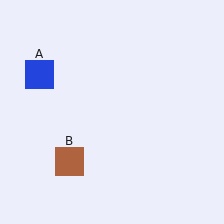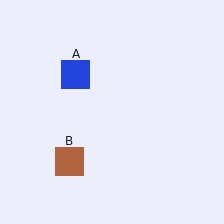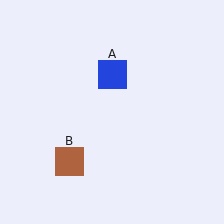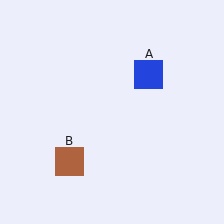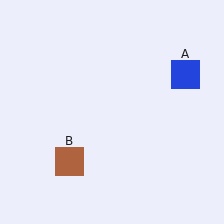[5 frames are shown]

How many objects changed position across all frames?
1 object changed position: blue square (object A).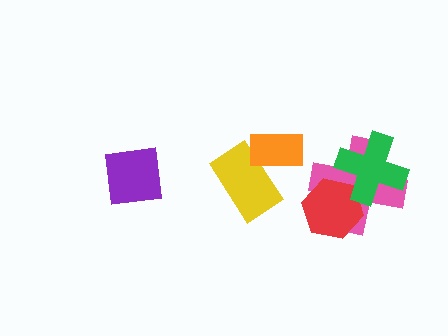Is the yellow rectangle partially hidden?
Yes, it is partially covered by another shape.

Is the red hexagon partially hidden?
Yes, it is partially covered by another shape.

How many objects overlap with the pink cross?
2 objects overlap with the pink cross.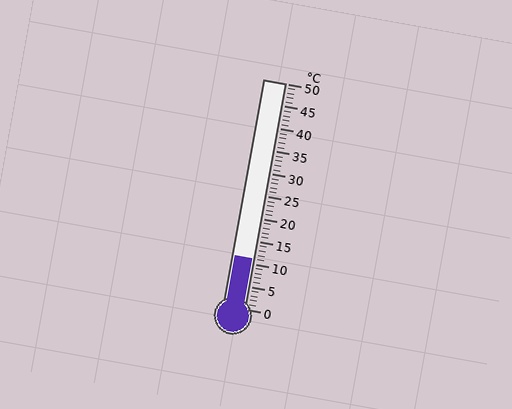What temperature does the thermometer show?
The thermometer shows approximately 11°C.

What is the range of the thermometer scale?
The thermometer scale ranges from 0°C to 50°C.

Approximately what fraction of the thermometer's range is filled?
The thermometer is filled to approximately 20% of its range.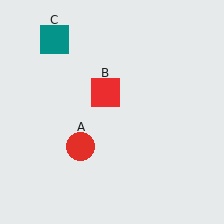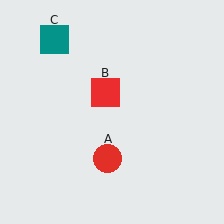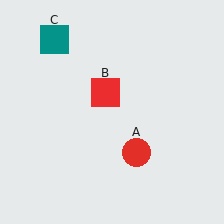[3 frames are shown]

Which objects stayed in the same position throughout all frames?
Red square (object B) and teal square (object C) remained stationary.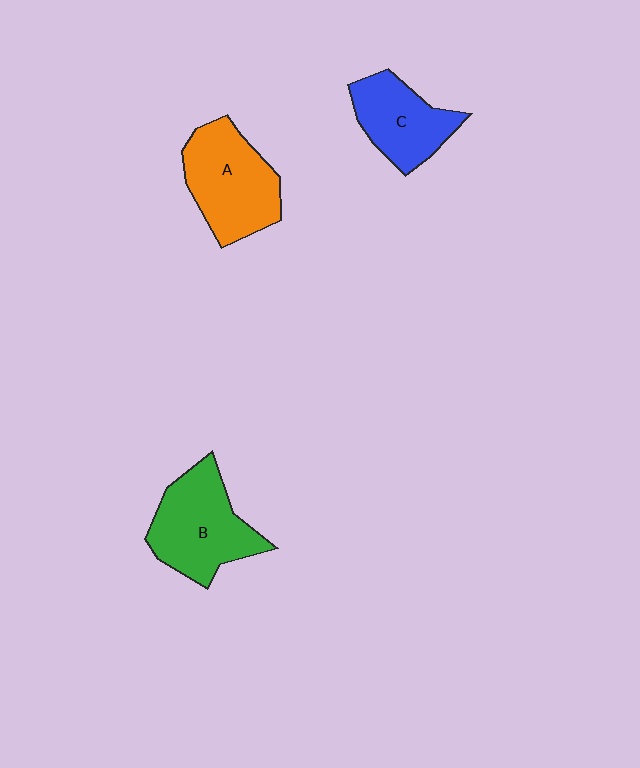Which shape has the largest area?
Shape B (green).